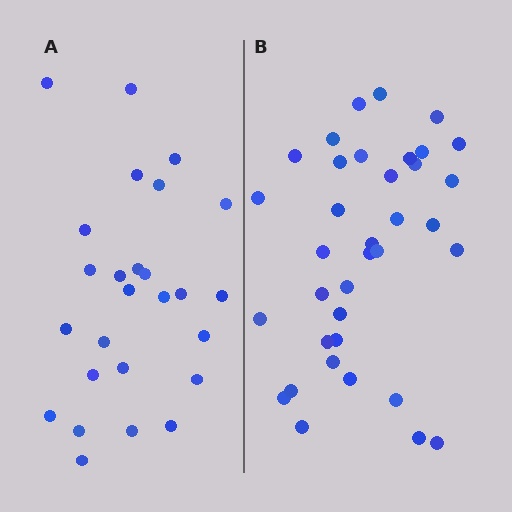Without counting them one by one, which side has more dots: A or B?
Region B (the right region) has more dots.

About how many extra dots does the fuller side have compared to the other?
Region B has roughly 10 or so more dots than region A.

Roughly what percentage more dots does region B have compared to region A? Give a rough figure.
About 40% more.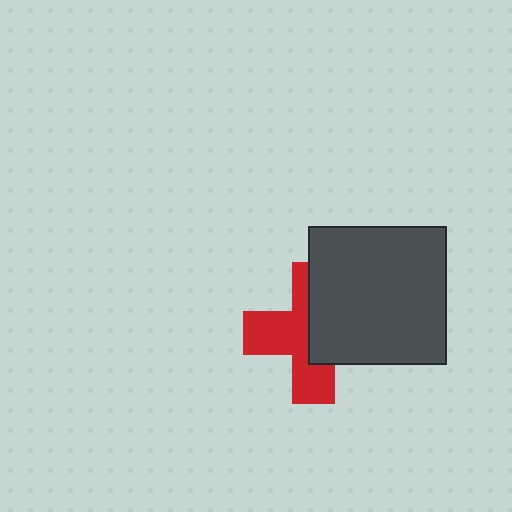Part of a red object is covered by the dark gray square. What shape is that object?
It is a cross.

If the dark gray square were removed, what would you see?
You would see the complete red cross.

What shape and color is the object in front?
The object in front is a dark gray square.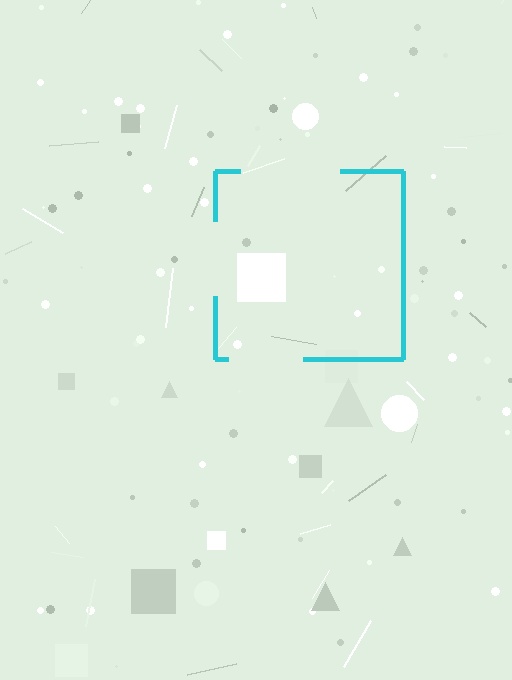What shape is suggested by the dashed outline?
The dashed outline suggests a square.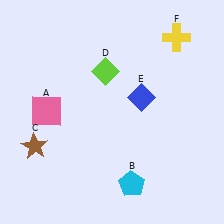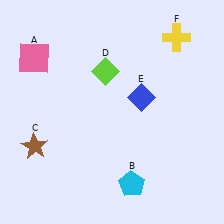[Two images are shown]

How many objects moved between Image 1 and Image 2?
1 object moved between the two images.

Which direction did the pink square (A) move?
The pink square (A) moved up.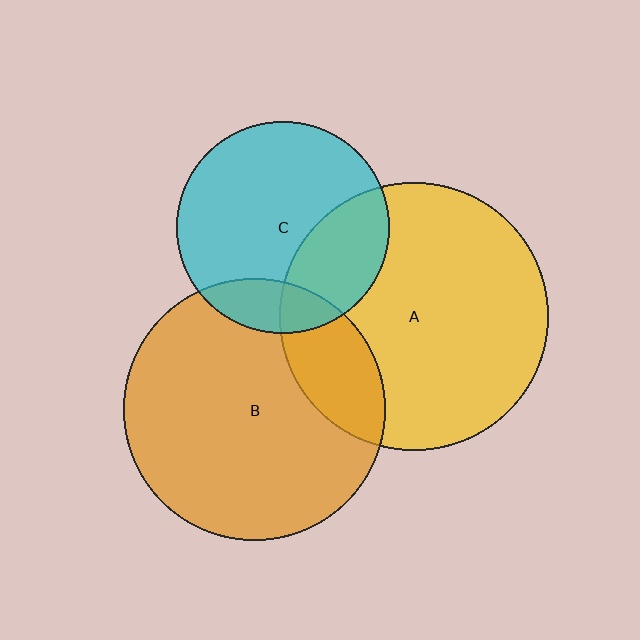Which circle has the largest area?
Circle A (yellow).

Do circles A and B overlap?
Yes.